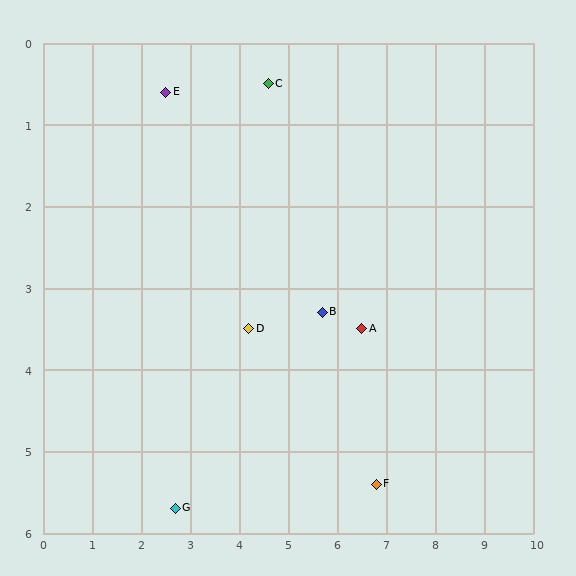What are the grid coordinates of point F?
Point F is at approximately (6.8, 5.4).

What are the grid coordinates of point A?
Point A is at approximately (6.5, 3.5).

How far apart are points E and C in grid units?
Points E and C are about 2.1 grid units apart.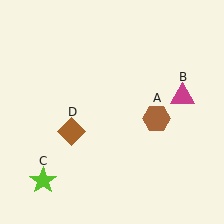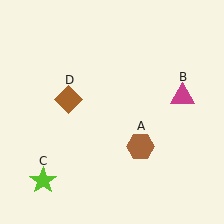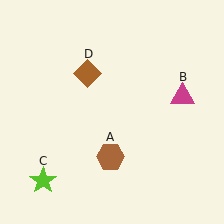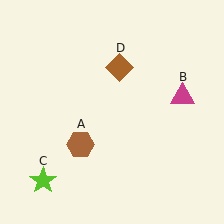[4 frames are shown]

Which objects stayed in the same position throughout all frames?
Magenta triangle (object B) and lime star (object C) remained stationary.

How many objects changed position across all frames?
2 objects changed position: brown hexagon (object A), brown diamond (object D).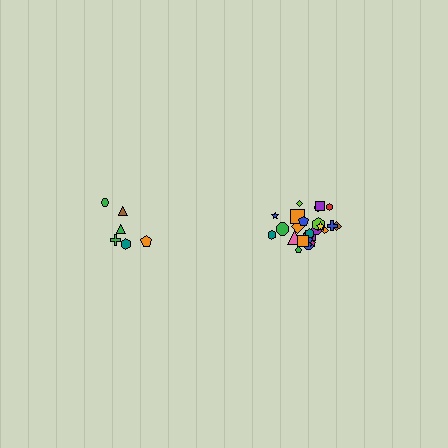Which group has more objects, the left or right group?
The right group.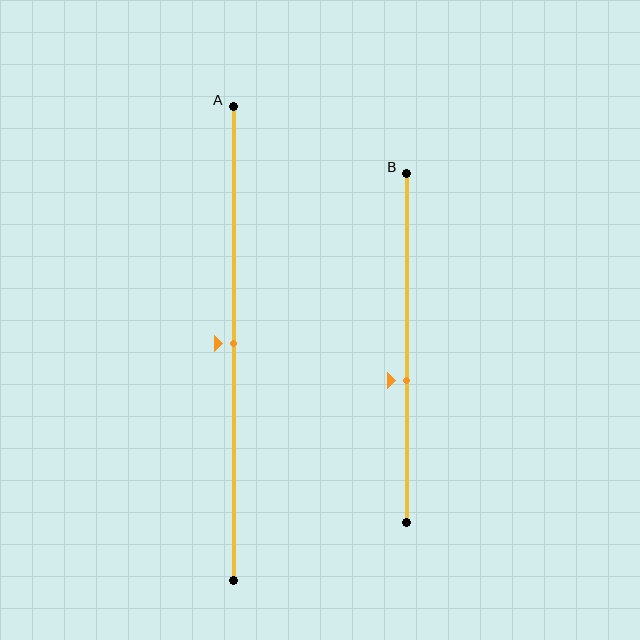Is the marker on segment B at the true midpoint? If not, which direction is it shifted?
No, the marker on segment B is shifted downward by about 9% of the segment length.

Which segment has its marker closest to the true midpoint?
Segment A has its marker closest to the true midpoint.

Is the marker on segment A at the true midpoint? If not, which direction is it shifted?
Yes, the marker on segment A is at the true midpoint.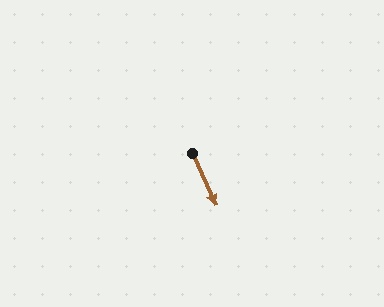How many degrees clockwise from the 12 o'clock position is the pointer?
Approximately 155 degrees.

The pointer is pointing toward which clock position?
Roughly 5 o'clock.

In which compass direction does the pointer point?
Southeast.